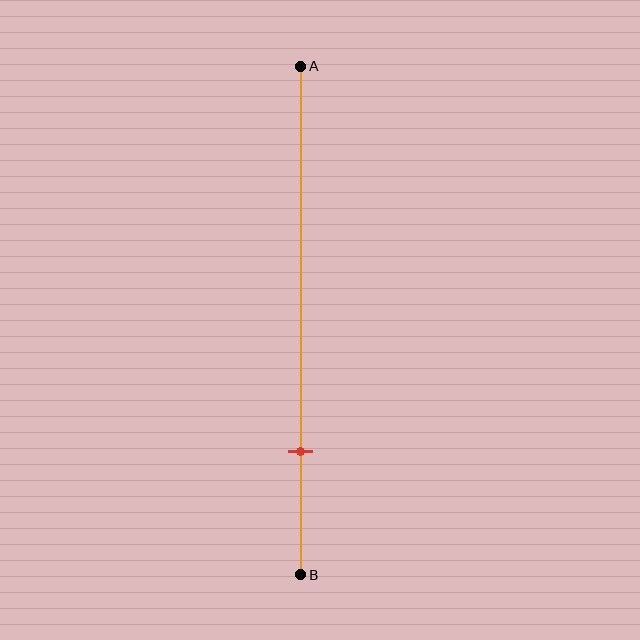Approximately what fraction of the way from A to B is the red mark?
The red mark is approximately 75% of the way from A to B.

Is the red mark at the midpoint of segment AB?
No, the mark is at about 75% from A, not at the 50% midpoint.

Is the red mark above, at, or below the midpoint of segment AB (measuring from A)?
The red mark is below the midpoint of segment AB.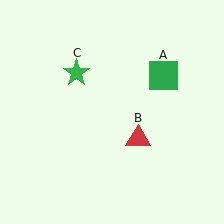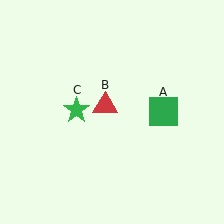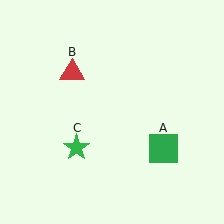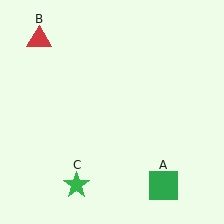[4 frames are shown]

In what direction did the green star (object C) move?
The green star (object C) moved down.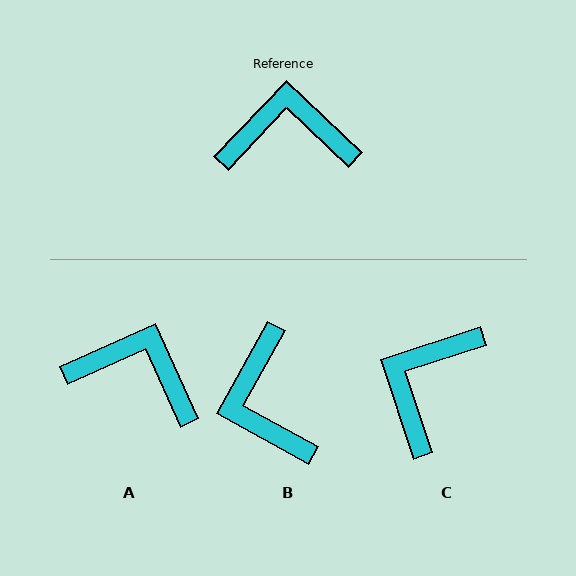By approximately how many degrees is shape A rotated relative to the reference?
Approximately 22 degrees clockwise.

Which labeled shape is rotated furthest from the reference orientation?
B, about 105 degrees away.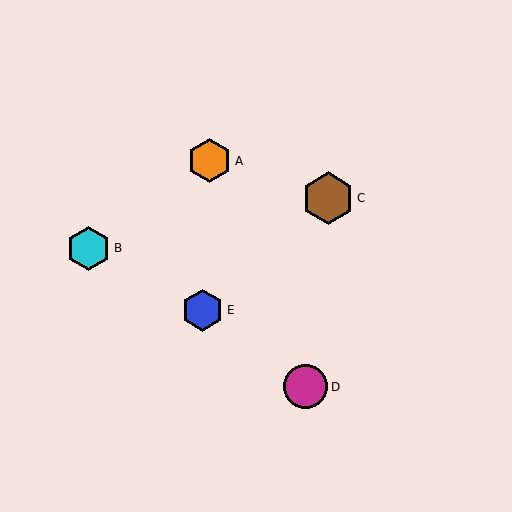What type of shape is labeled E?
Shape E is a blue hexagon.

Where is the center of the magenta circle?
The center of the magenta circle is at (306, 387).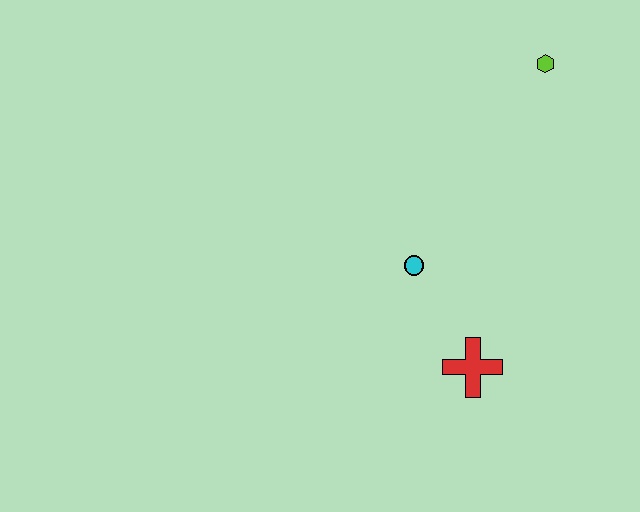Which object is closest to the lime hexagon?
The cyan circle is closest to the lime hexagon.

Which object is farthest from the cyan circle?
The lime hexagon is farthest from the cyan circle.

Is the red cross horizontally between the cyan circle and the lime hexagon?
Yes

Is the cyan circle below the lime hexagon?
Yes